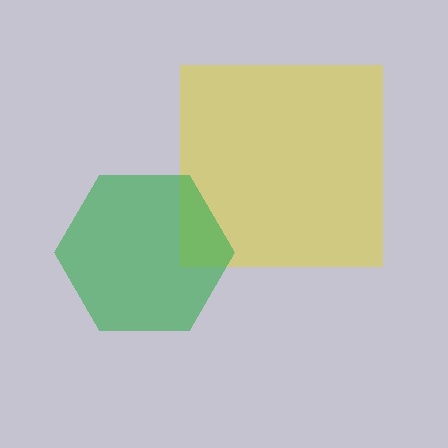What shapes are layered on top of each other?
The layered shapes are: a yellow square, a green hexagon.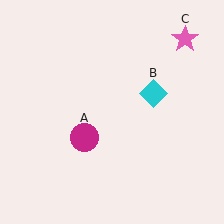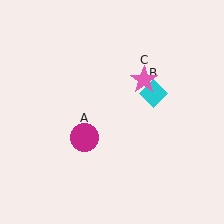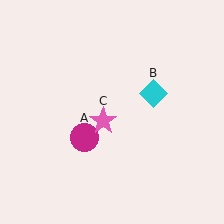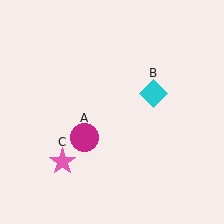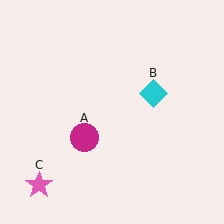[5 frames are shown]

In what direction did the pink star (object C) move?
The pink star (object C) moved down and to the left.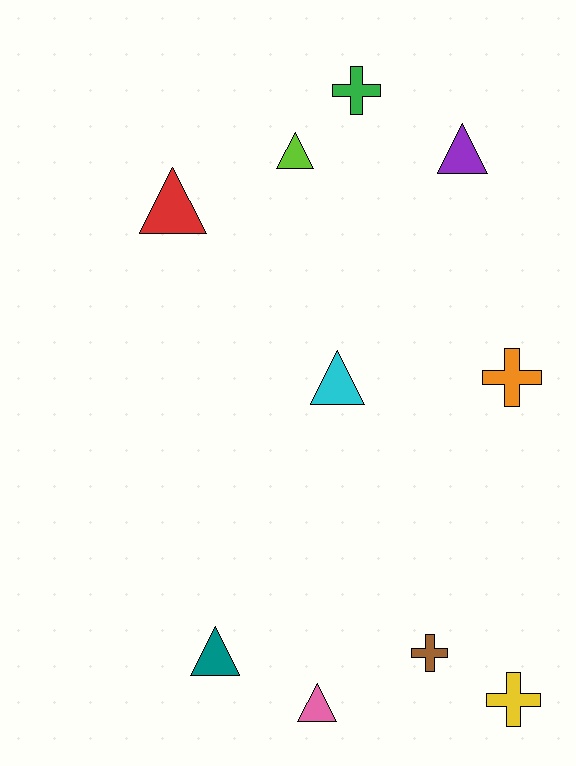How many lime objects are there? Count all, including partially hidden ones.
There is 1 lime object.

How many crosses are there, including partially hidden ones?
There are 4 crosses.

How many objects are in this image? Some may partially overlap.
There are 10 objects.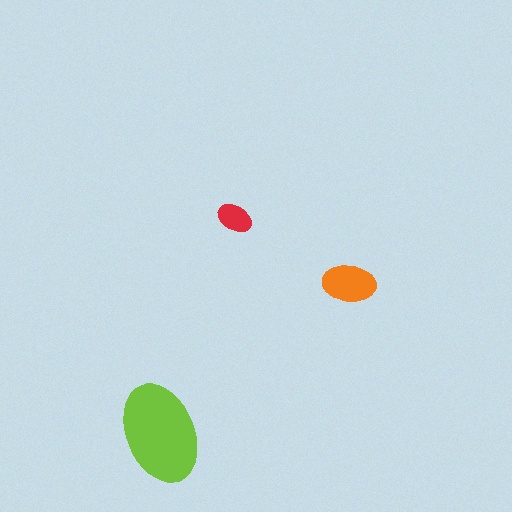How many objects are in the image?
There are 3 objects in the image.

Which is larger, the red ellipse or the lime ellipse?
The lime one.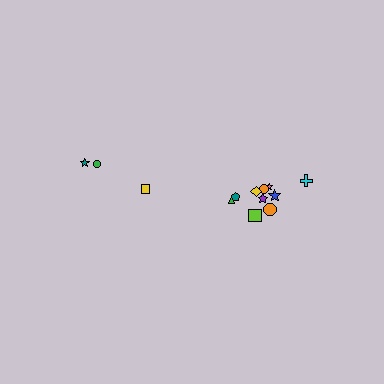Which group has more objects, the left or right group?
The right group.